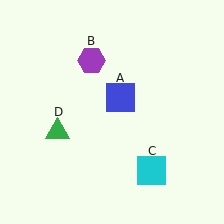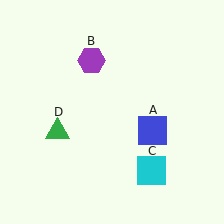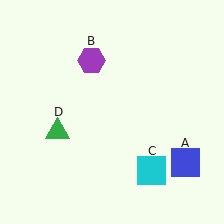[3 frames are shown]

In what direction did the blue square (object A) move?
The blue square (object A) moved down and to the right.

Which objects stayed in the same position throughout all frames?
Purple hexagon (object B) and cyan square (object C) and green triangle (object D) remained stationary.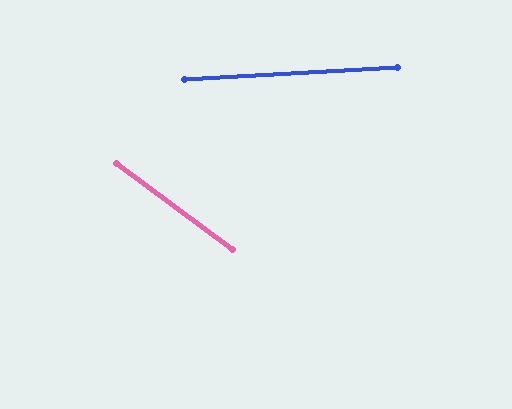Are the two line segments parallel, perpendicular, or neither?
Neither parallel nor perpendicular — they differ by about 40°.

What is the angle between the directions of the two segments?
Approximately 40 degrees.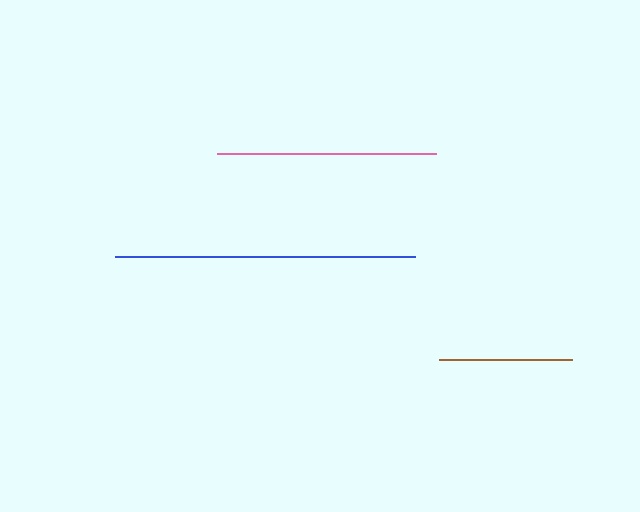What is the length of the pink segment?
The pink segment is approximately 218 pixels long.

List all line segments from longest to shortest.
From longest to shortest: blue, pink, brown.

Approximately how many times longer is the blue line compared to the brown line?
The blue line is approximately 2.3 times the length of the brown line.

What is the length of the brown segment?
The brown segment is approximately 133 pixels long.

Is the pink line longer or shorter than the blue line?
The blue line is longer than the pink line.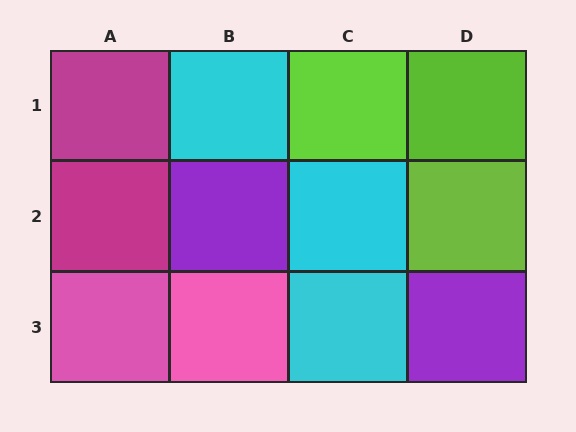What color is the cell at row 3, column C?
Cyan.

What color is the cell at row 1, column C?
Lime.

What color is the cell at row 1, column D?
Lime.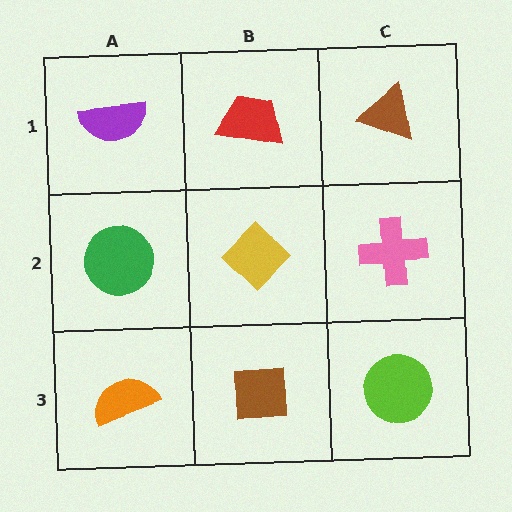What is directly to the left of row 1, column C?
A red trapezoid.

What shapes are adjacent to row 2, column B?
A red trapezoid (row 1, column B), a brown square (row 3, column B), a green circle (row 2, column A), a pink cross (row 2, column C).